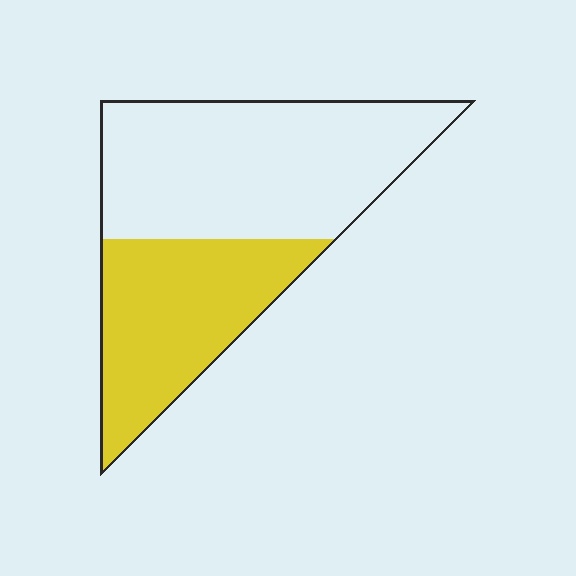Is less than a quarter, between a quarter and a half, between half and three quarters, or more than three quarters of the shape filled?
Between a quarter and a half.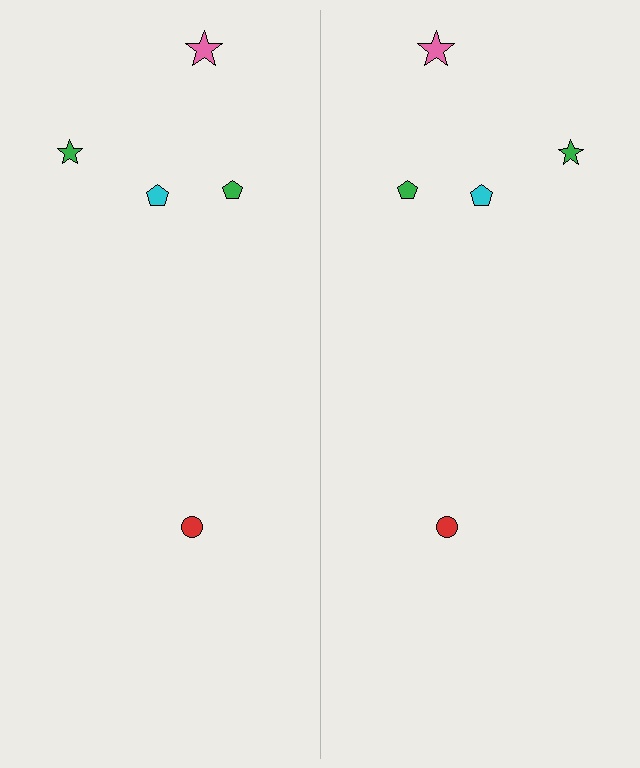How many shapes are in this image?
There are 10 shapes in this image.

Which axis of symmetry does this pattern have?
The pattern has a vertical axis of symmetry running through the center of the image.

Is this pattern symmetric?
Yes, this pattern has bilateral (reflection) symmetry.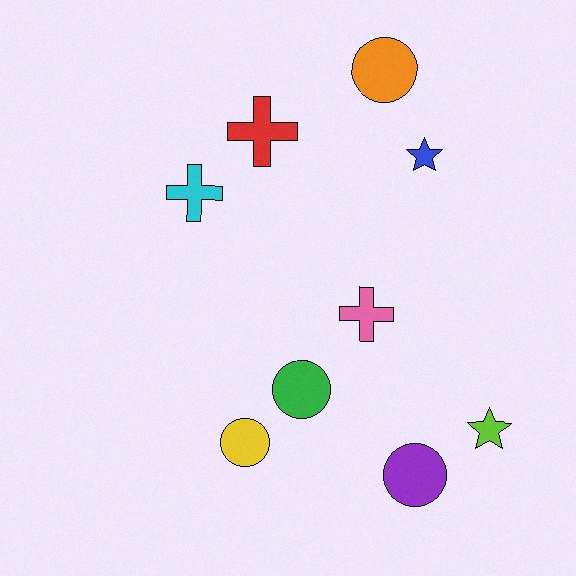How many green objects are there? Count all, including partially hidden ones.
There is 1 green object.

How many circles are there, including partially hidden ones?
There are 4 circles.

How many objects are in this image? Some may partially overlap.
There are 9 objects.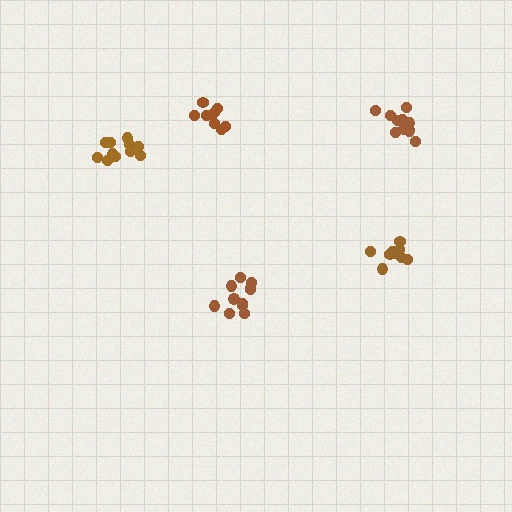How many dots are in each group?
Group 1: 11 dots, Group 2: 9 dots, Group 3: 11 dots, Group 4: 11 dots, Group 5: 9 dots (51 total).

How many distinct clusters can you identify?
There are 5 distinct clusters.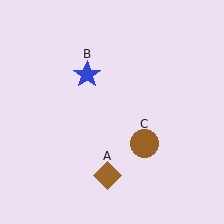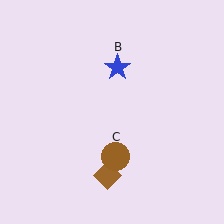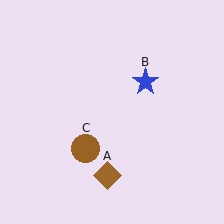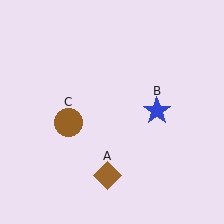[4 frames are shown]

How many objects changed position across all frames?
2 objects changed position: blue star (object B), brown circle (object C).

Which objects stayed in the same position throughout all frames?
Brown diamond (object A) remained stationary.